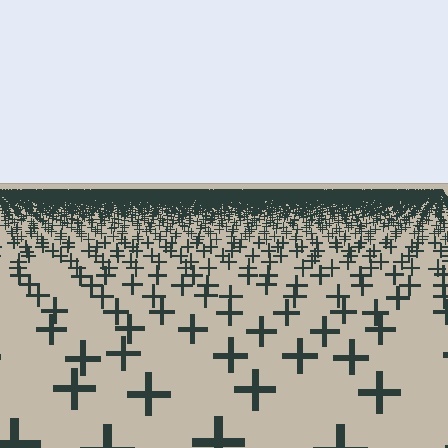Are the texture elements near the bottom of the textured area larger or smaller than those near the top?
Larger. Near the bottom, elements are closer to the viewer and appear at a bigger on-screen size.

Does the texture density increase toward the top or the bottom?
Density increases toward the top.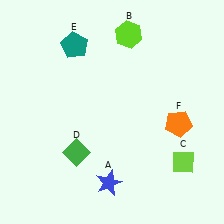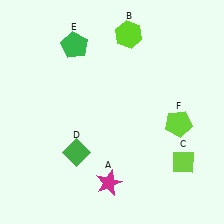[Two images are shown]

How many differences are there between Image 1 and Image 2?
There are 3 differences between the two images.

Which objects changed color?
A changed from blue to magenta. E changed from teal to green. F changed from orange to lime.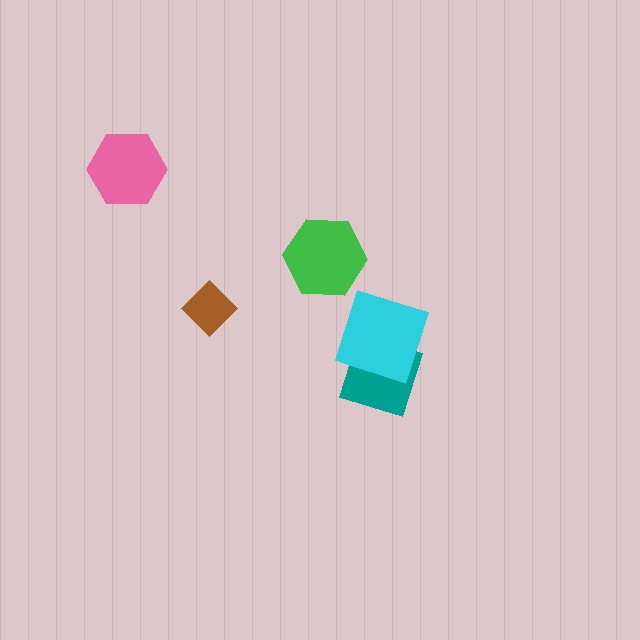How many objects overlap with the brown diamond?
0 objects overlap with the brown diamond.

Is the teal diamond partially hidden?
Yes, it is partially covered by another shape.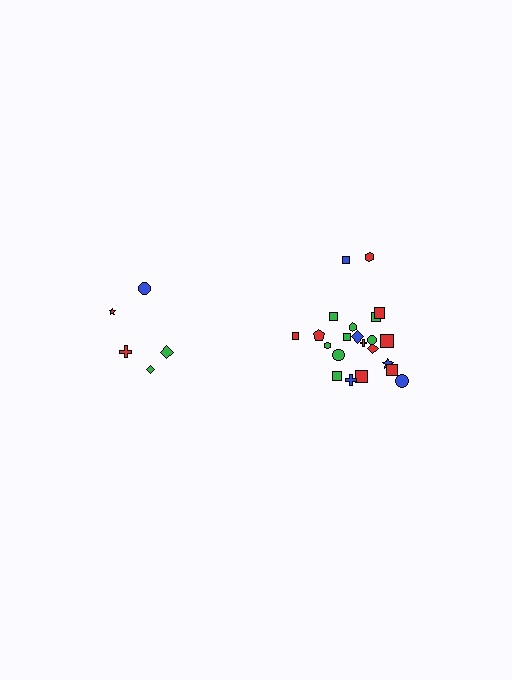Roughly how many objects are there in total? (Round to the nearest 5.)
Roughly 25 objects in total.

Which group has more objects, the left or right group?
The right group.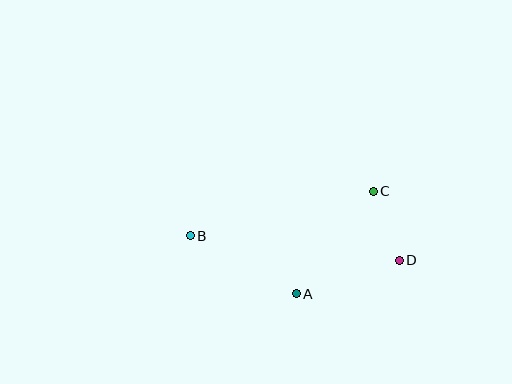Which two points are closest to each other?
Points C and D are closest to each other.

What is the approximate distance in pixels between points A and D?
The distance between A and D is approximately 108 pixels.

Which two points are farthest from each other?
Points B and D are farthest from each other.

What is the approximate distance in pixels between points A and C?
The distance between A and C is approximately 128 pixels.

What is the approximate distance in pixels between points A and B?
The distance between A and B is approximately 121 pixels.